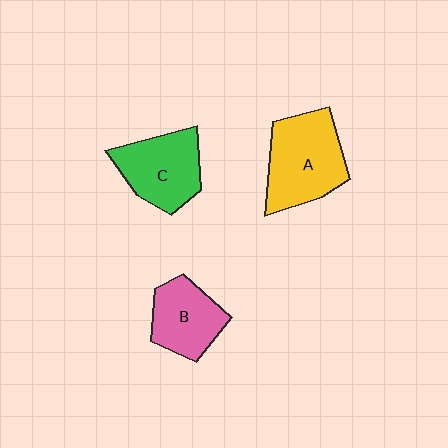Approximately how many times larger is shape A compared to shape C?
Approximately 1.2 times.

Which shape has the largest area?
Shape A (yellow).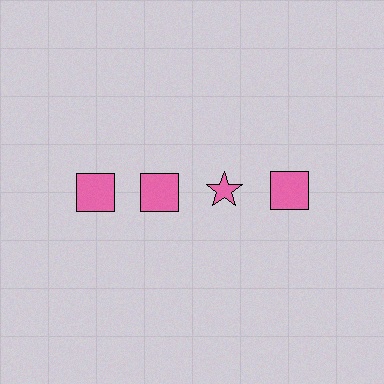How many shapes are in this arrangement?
There are 4 shapes arranged in a grid pattern.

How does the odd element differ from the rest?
It has a different shape: star instead of square.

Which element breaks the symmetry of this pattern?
The pink star in the top row, center column breaks the symmetry. All other shapes are pink squares.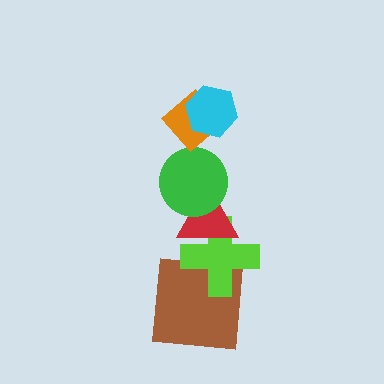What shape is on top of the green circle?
The orange diamond is on top of the green circle.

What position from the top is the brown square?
The brown square is 6th from the top.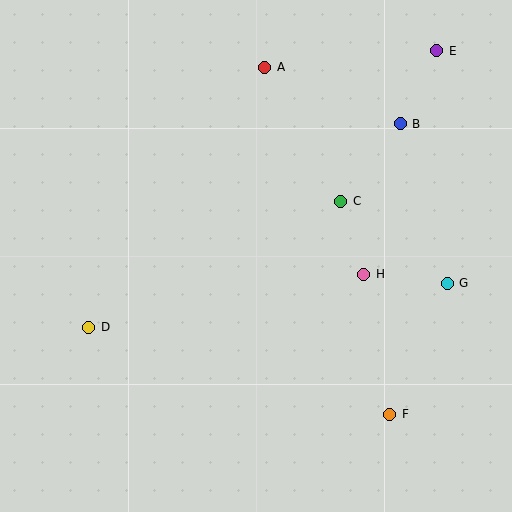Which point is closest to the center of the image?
Point C at (341, 201) is closest to the center.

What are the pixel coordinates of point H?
Point H is at (364, 274).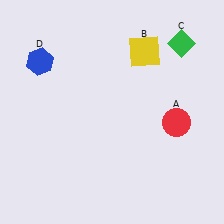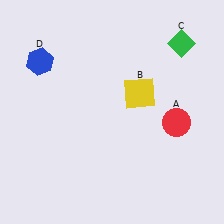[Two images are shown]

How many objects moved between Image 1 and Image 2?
1 object moved between the two images.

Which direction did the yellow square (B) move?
The yellow square (B) moved down.